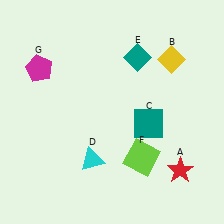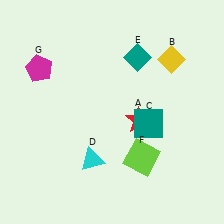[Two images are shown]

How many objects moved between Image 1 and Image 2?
1 object moved between the two images.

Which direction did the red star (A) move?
The red star (A) moved up.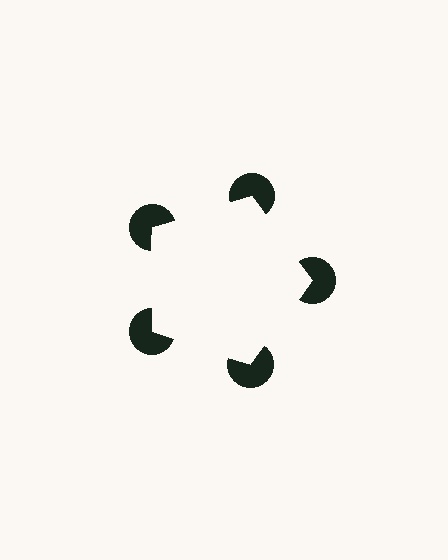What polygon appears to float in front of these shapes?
An illusory pentagon — its edges are inferred from the aligned wedge cuts in the pac-man discs, not physically drawn.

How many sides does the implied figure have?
5 sides.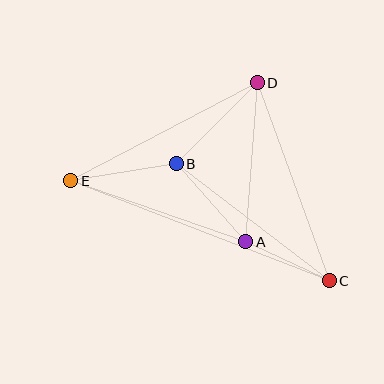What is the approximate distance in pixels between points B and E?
The distance between B and E is approximately 107 pixels.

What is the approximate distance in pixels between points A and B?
The distance between A and B is approximately 105 pixels.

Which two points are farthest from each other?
Points C and E are farthest from each other.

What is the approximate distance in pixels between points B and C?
The distance between B and C is approximately 193 pixels.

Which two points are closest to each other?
Points A and C are closest to each other.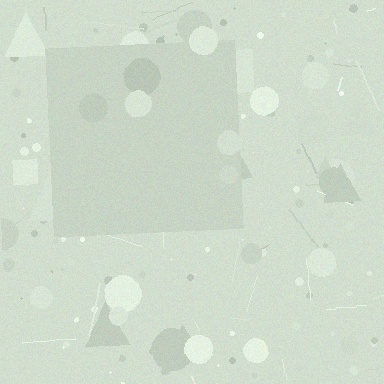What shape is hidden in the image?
A square is hidden in the image.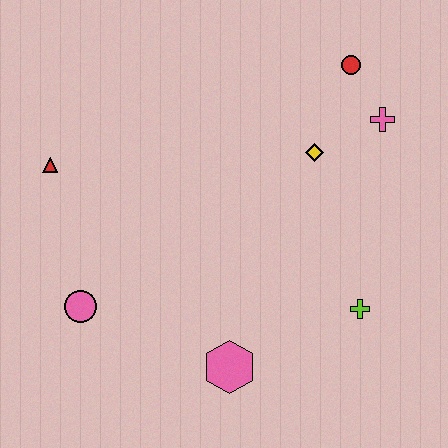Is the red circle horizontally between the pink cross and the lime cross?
No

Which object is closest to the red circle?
The pink cross is closest to the red circle.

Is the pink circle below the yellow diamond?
Yes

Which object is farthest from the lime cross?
The red triangle is farthest from the lime cross.